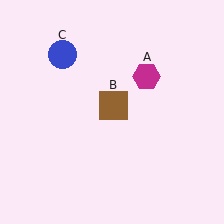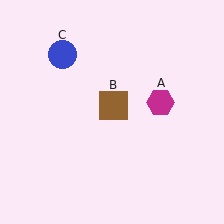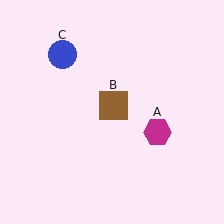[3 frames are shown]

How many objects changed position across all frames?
1 object changed position: magenta hexagon (object A).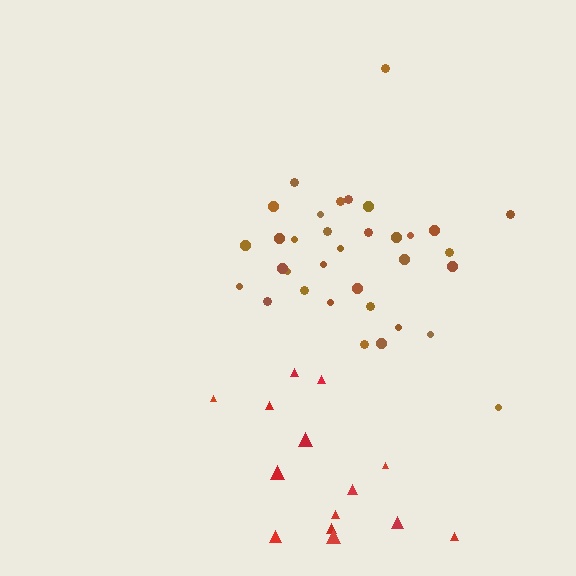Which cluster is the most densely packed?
Brown.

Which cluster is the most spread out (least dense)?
Red.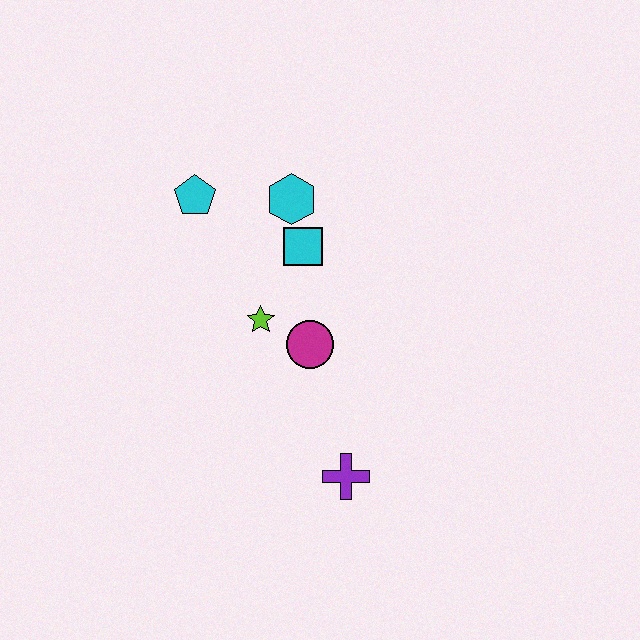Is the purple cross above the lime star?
No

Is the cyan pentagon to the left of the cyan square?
Yes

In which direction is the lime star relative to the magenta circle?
The lime star is to the left of the magenta circle.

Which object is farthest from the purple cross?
The cyan pentagon is farthest from the purple cross.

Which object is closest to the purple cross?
The magenta circle is closest to the purple cross.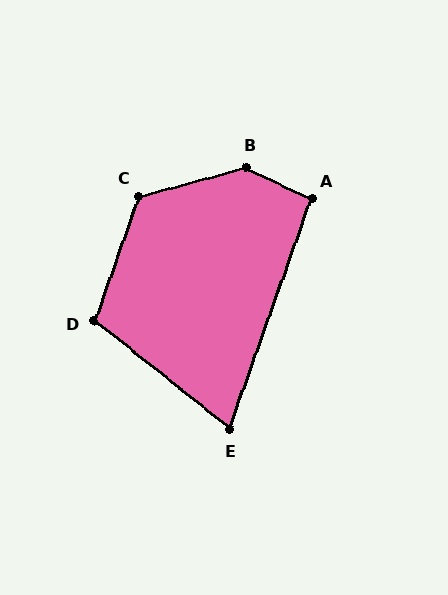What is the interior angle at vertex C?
Approximately 125 degrees (obtuse).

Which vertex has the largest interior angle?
B, at approximately 139 degrees.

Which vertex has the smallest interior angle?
E, at approximately 71 degrees.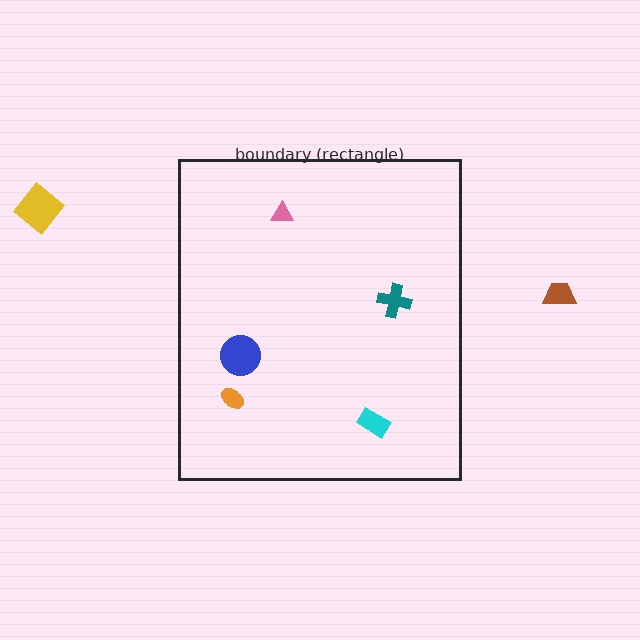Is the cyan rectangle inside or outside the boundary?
Inside.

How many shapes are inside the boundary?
5 inside, 2 outside.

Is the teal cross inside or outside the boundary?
Inside.